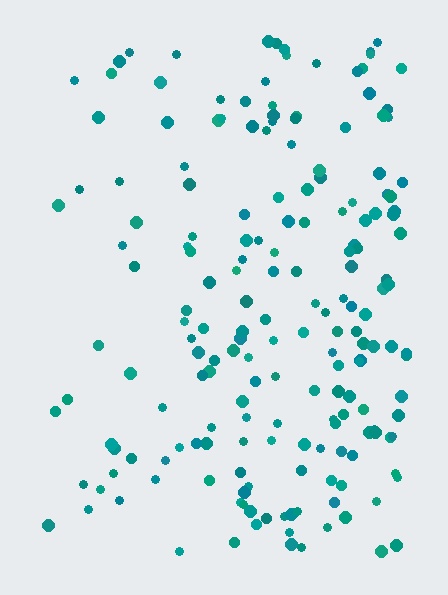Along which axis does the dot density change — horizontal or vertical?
Horizontal.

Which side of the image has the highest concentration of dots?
The right.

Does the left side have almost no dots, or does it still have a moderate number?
Still a moderate number, just noticeably fewer than the right.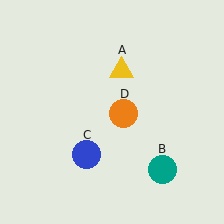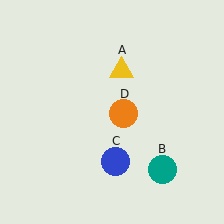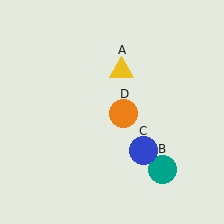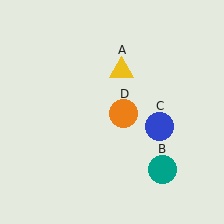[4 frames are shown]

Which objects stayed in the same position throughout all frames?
Yellow triangle (object A) and teal circle (object B) and orange circle (object D) remained stationary.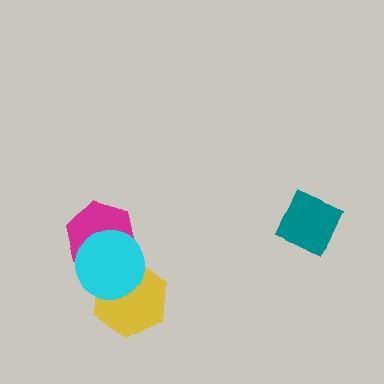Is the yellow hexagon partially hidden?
Yes, it is partially covered by another shape.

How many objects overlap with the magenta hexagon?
1 object overlaps with the magenta hexagon.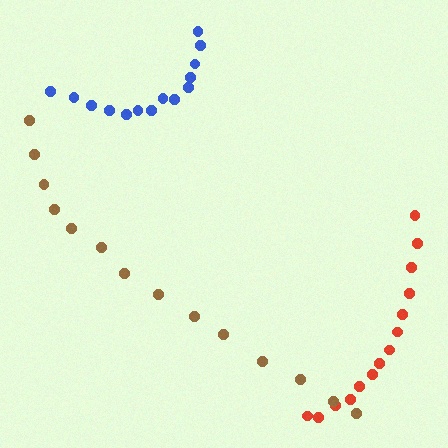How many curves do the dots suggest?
There are 3 distinct paths.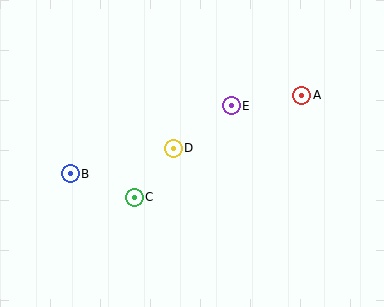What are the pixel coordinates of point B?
Point B is at (70, 174).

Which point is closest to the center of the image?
Point D at (173, 148) is closest to the center.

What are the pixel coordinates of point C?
Point C is at (134, 197).